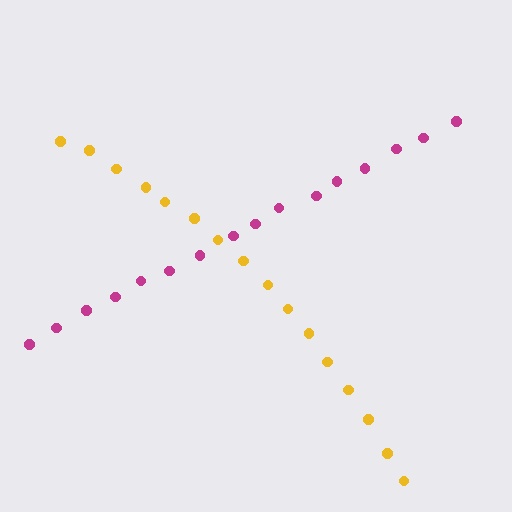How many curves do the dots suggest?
There are 2 distinct paths.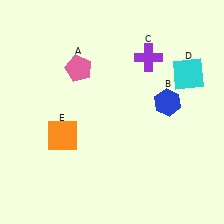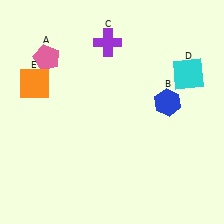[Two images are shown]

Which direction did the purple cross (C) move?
The purple cross (C) moved left.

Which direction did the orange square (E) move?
The orange square (E) moved up.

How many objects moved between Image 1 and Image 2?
3 objects moved between the two images.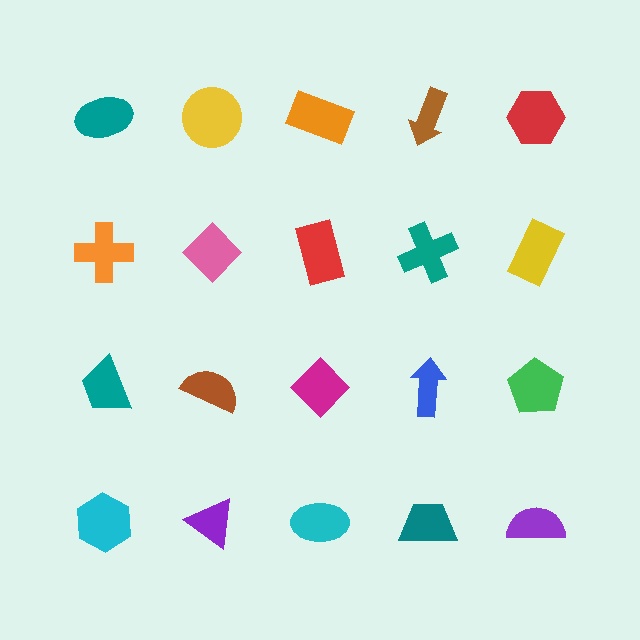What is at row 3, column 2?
A brown semicircle.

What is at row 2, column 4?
A teal cross.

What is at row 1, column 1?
A teal ellipse.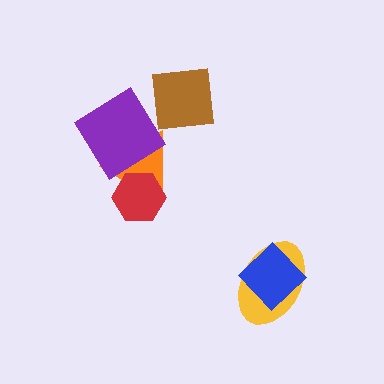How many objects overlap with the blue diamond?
1 object overlaps with the blue diamond.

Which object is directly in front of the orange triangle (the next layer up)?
The red hexagon is directly in front of the orange triangle.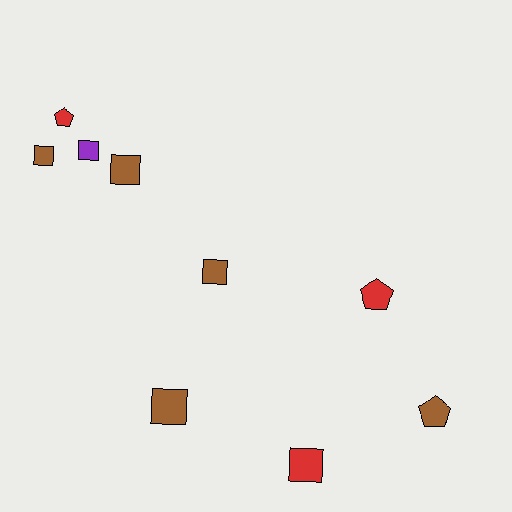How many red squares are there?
There is 1 red square.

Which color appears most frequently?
Brown, with 5 objects.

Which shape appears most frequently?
Square, with 6 objects.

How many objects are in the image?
There are 9 objects.